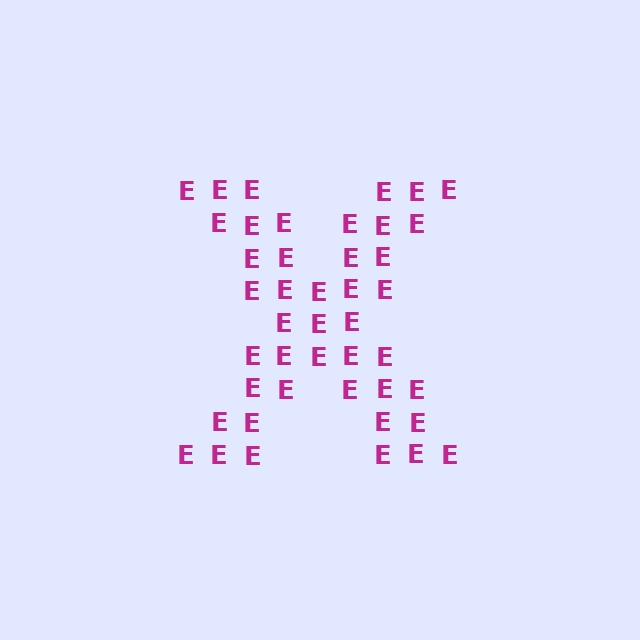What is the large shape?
The large shape is the letter X.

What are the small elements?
The small elements are letter E's.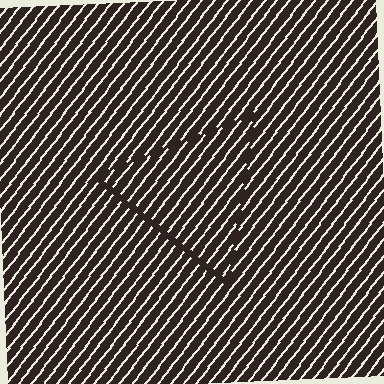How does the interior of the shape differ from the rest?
The interior of the shape contains the same grating, shifted by half a period — the contour is defined by the phase discontinuity where line-ends from the inner and outer gratings abut.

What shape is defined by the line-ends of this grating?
An illusory triangle. The interior of the shape contains the same grating, shifted by half a period — the contour is defined by the phase discontinuity where line-ends from the inner and outer gratings abut.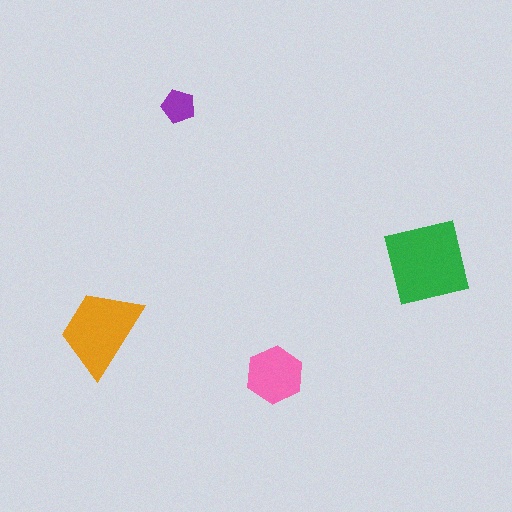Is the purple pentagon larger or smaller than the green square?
Smaller.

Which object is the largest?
The green square.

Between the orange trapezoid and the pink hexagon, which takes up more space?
The orange trapezoid.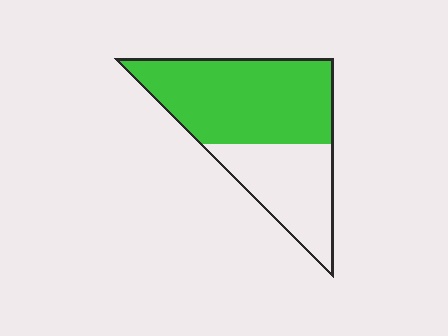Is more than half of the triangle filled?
Yes.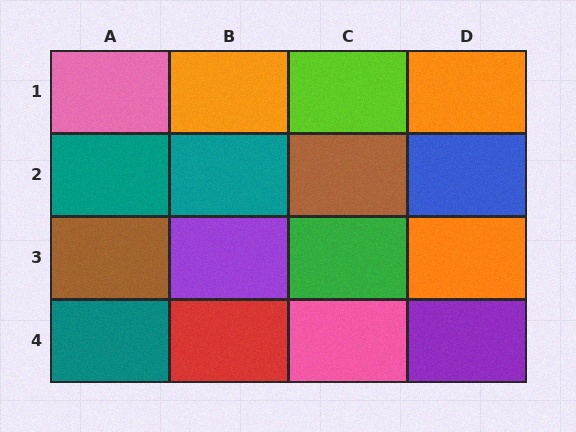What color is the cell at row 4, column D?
Purple.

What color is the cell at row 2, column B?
Teal.